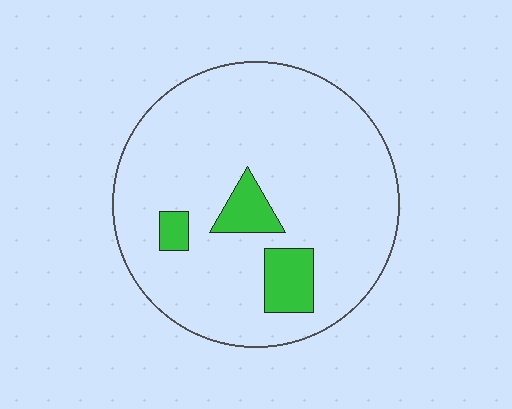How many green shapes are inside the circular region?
3.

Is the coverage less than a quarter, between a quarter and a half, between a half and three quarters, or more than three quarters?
Less than a quarter.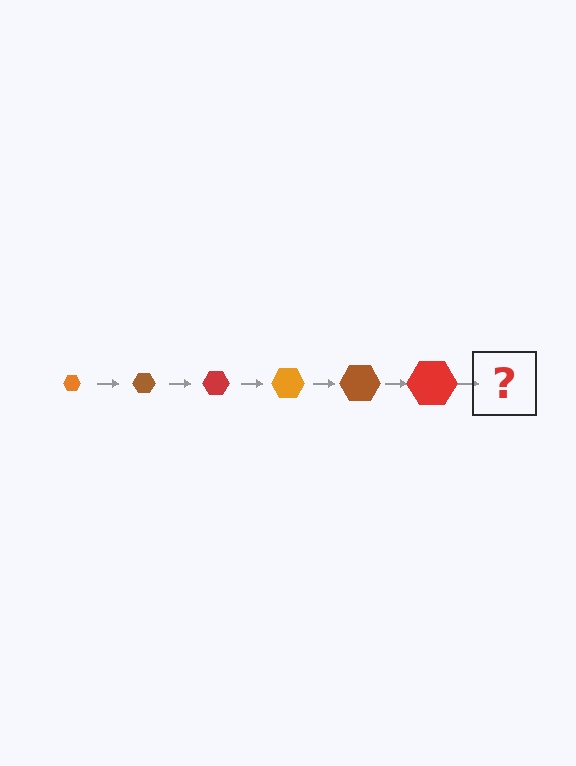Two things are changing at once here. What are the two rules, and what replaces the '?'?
The two rules are that the hexagon grows larger each step and the color cycles through orange, brown, and red. The '?' should be an orange hexagon, larger than the previous one.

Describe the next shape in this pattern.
It should be an orange hexagon, larger than the previous one.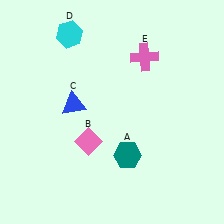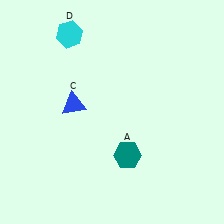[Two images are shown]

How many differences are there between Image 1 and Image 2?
There are 2 differences between the two images.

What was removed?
The pink cross (E), the pink diamond (B) were removed in Image 2.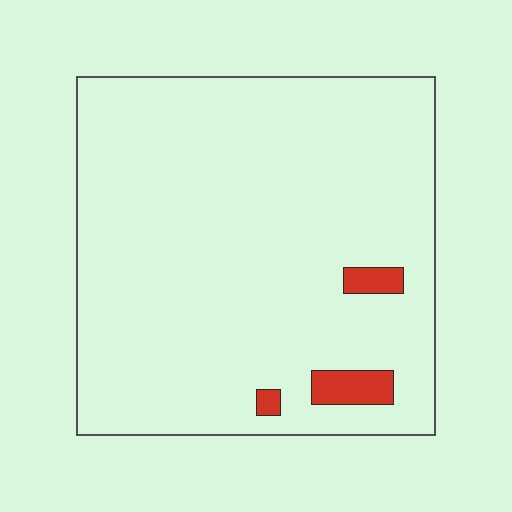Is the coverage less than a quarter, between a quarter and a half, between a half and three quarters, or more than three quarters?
Less than a quarter.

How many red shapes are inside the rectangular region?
3.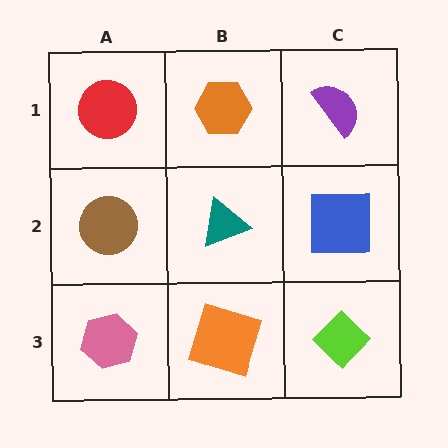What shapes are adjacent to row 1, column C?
A blue square (row 2, column C), an orange hexagon (row 1, column B).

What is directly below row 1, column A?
A brown circle.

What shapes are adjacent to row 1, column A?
A brown circle (row 2, column A), an orange hexagon (row 1, column B).